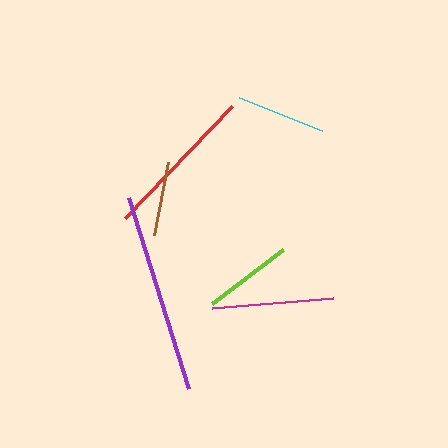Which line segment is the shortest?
The brown line is the shortest at approximately 74 pixels.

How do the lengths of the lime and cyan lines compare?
The lime and cyan lines are approximately the same length.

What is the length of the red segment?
The red segment is approximately 155 pixels long.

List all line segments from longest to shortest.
From longest to shortest: purple, red, magenta, lime, cyan, brown.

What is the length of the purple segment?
The purple segment is approximately 200 pixels long.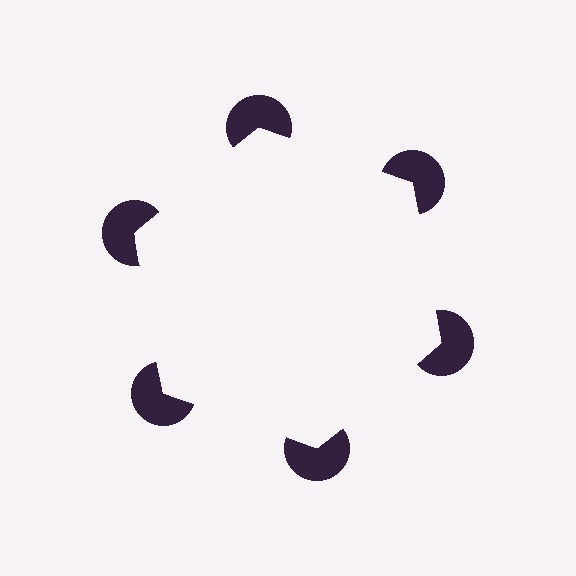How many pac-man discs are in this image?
There are 6 — one at each vertex of the illusory hexagon.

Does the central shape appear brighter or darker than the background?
It typically appears slightly brighter than the background, even though no actual brightness change is drawn.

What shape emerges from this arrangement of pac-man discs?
An illusory hexagon — its edges are inferred from the aligned wedge cuts in the pac-man discs, not physically drawn.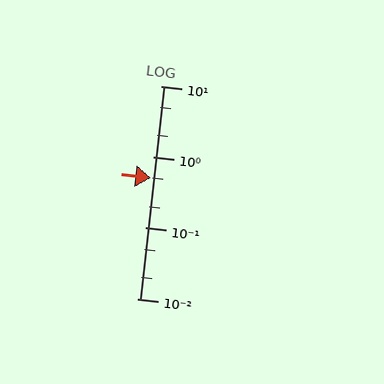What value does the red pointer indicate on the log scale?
The pointer indicates approximately 0.5.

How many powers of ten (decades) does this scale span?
The scale spans 3 decades, from 0.01 to 10.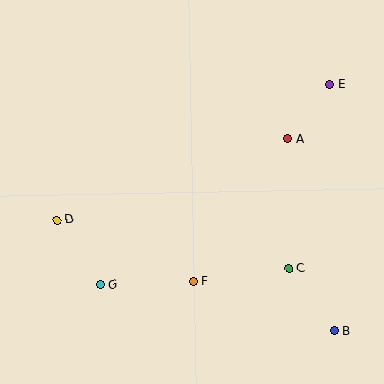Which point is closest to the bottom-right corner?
Point B is closest to the bottom-right corner.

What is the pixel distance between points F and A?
The distance between F and A is 171 pixels.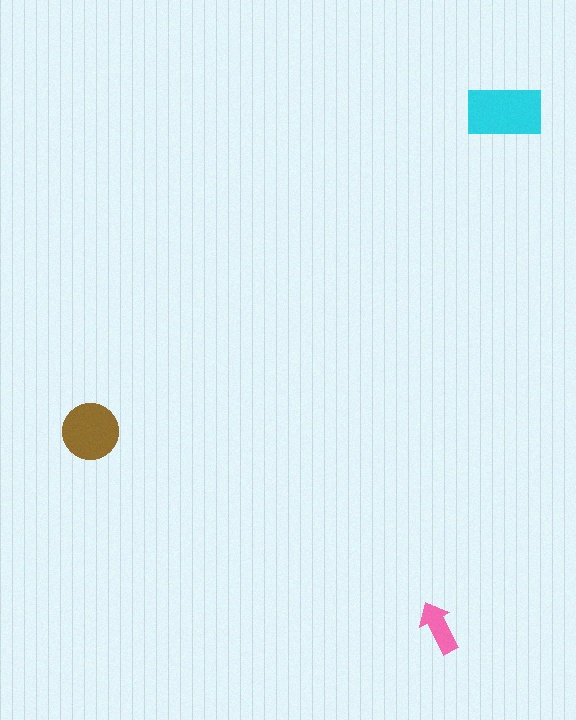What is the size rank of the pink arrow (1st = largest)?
3rd.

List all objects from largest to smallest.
The cyan rectangle, the brown circle, the pink arrow.